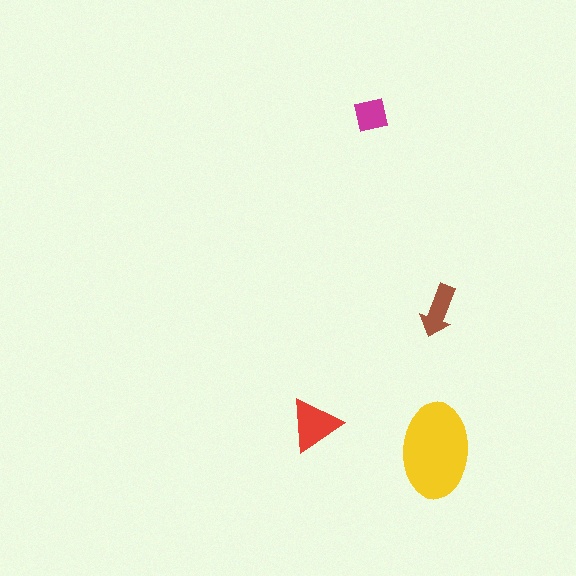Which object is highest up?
The magenta square is topmost.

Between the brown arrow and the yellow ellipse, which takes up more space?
The yellow ellipse.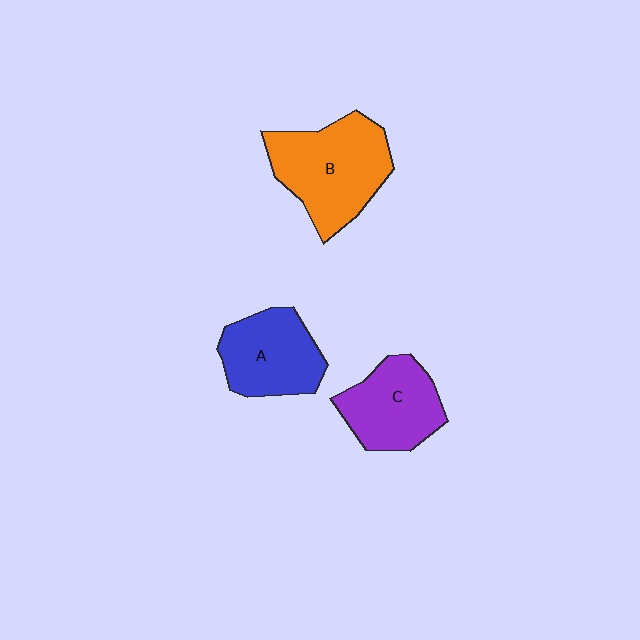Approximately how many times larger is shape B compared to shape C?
Approximately 1.4 times.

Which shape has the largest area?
Shape B (orange).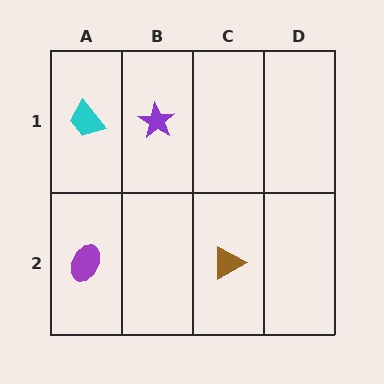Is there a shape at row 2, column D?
No, that cell is empty.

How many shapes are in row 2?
2 shapes.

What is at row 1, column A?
A cyan trapezoid.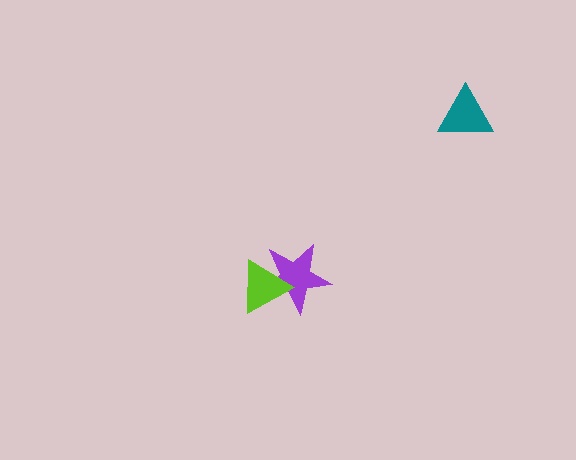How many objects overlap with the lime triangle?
1 object overlaps with the lime triangle.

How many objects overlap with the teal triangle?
0 objects overlap with the teal triangle.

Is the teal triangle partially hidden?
No, no other shape covers it.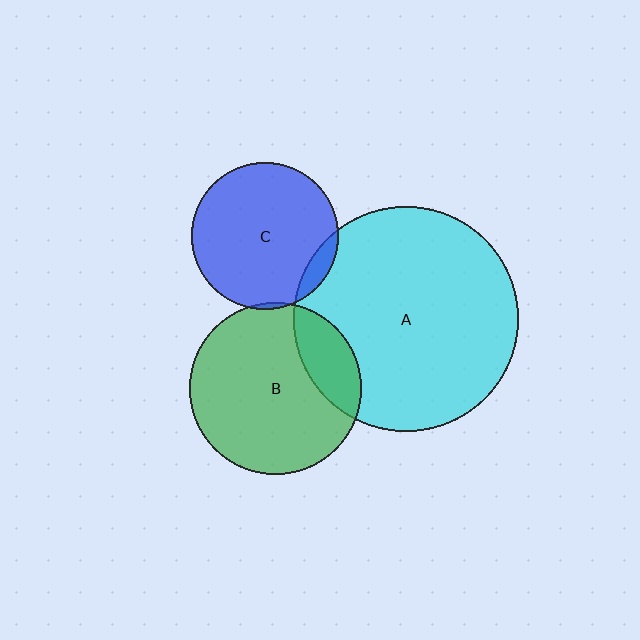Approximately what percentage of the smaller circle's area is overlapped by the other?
Approximately 10%.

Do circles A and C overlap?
Yes.